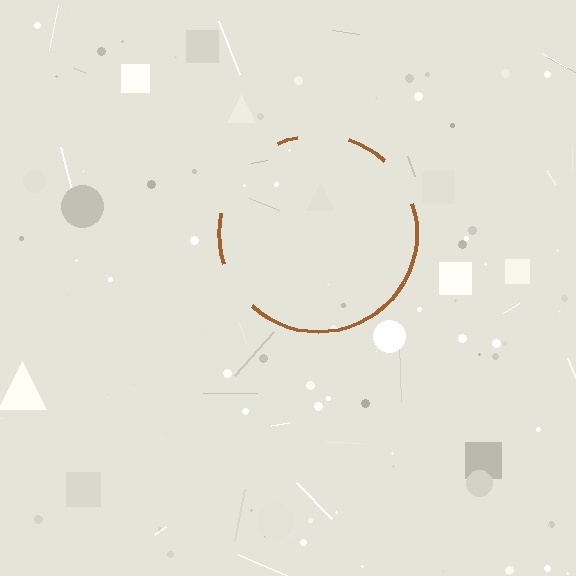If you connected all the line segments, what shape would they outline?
They would outline a circle.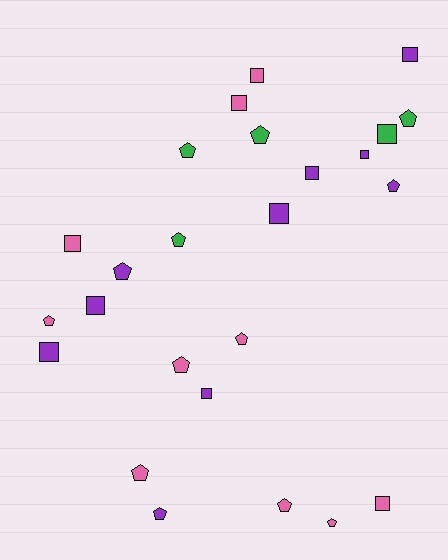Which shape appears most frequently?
Pentagon, with 13 objects.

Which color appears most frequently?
Pink, with 10 objects.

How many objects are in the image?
There are 25 objects.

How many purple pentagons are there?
There are 3 purple pentagons.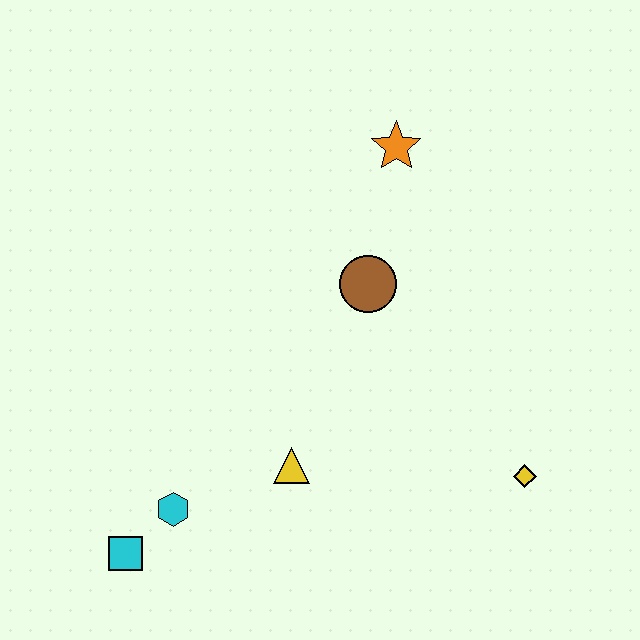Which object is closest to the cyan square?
The cyan hexagon is closest to the cyan square.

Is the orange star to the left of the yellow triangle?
No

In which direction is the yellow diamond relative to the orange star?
The yellow diamond is below the orange star.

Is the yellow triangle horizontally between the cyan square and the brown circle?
Yes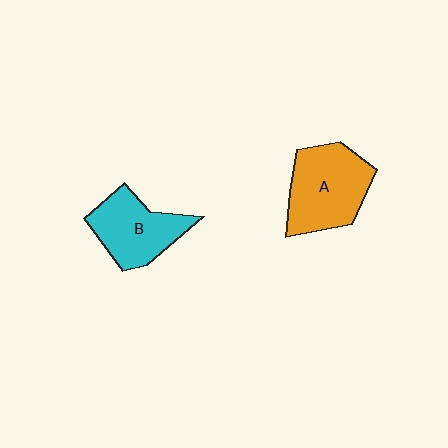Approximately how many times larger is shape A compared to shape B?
Approximately 1.2 times.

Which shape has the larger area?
Shape A (orange).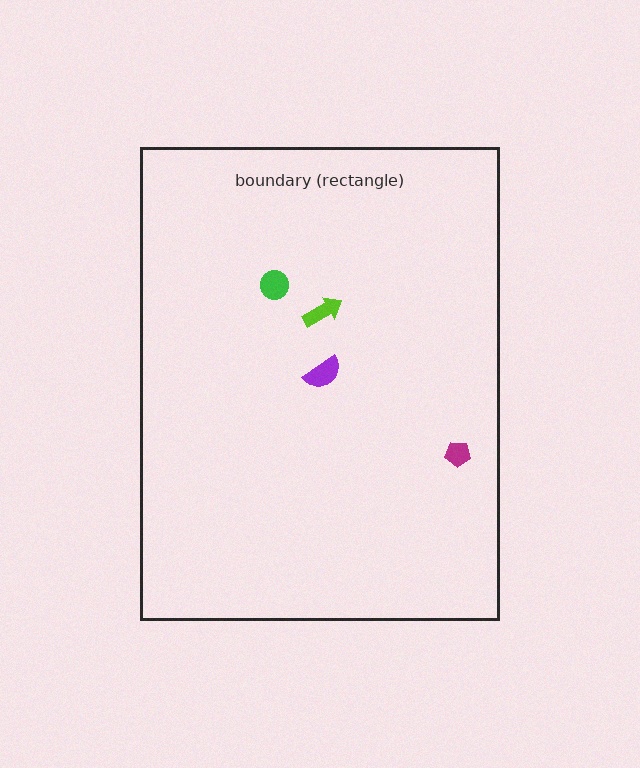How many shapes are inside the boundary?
4 inside, 0 outside.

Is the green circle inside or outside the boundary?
Inside.